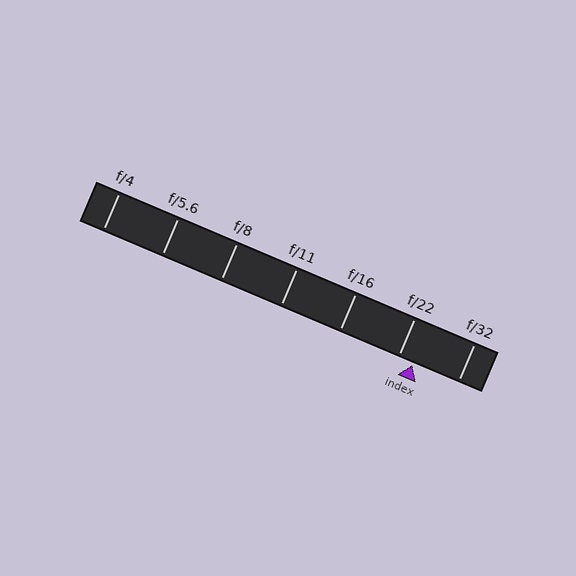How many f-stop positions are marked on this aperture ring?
There are 7 f-stop positions marked.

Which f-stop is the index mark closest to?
The index mark is closest to f/22.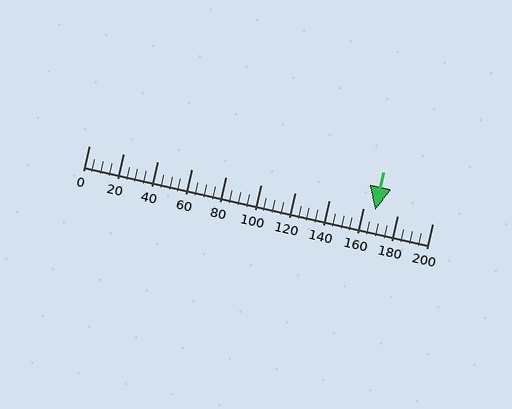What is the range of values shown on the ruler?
The ruler shows values from 0 to 200.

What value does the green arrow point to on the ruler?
The green arrow points to approximately 167.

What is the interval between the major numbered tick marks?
The major tick marks are spaced 20 units apart.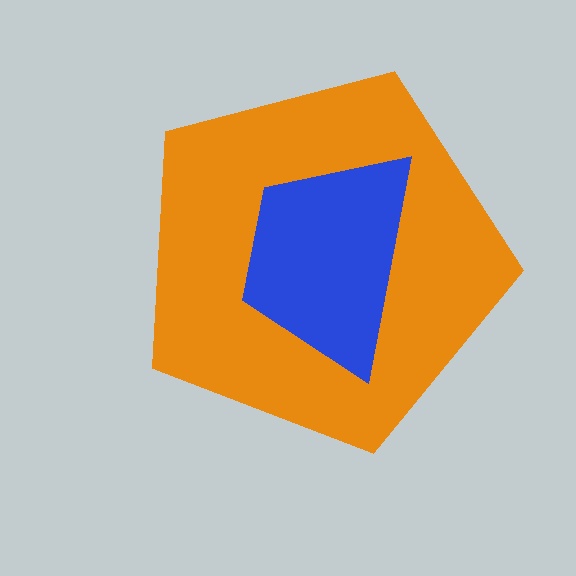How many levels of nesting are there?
2.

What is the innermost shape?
The blue trapezoid.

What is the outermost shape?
The orange pentagon.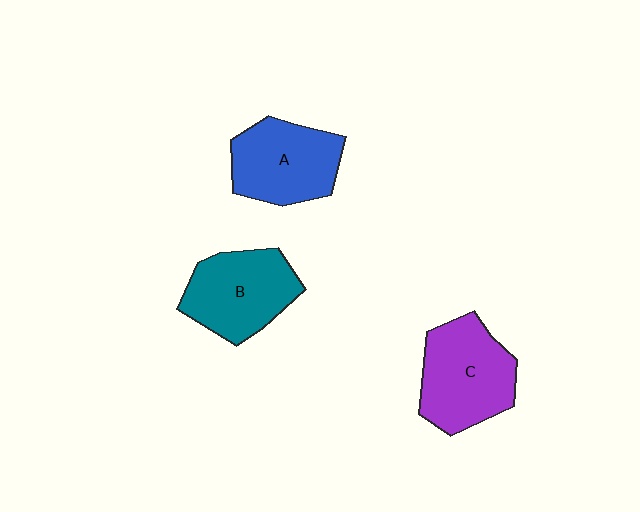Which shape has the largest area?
Shape C (purple).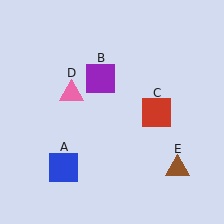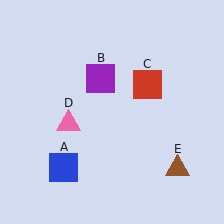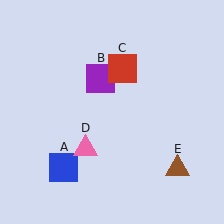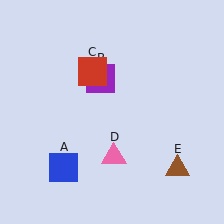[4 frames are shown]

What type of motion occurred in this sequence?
The red square (object C), pink triangle (object D) rotated counterclockwise around the center of the scene.